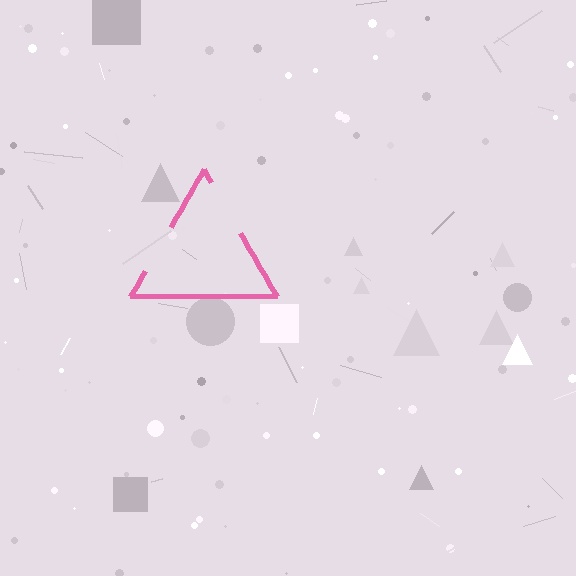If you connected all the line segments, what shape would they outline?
They would outline a triangle.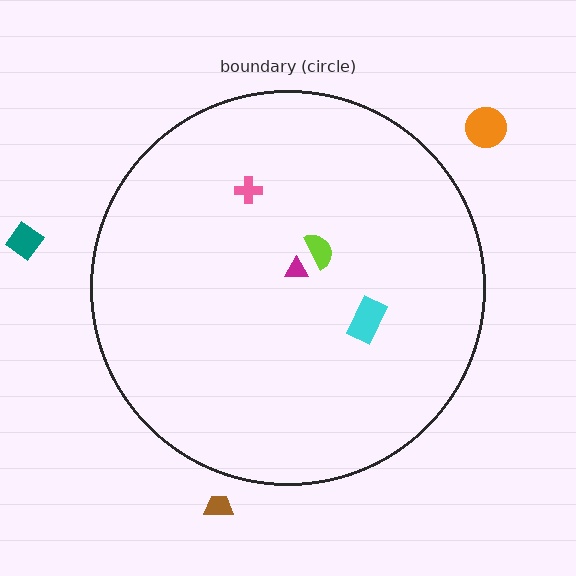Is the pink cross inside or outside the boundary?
Inside.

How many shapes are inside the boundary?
4 inside, 3 outside.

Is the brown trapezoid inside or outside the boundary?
Outside.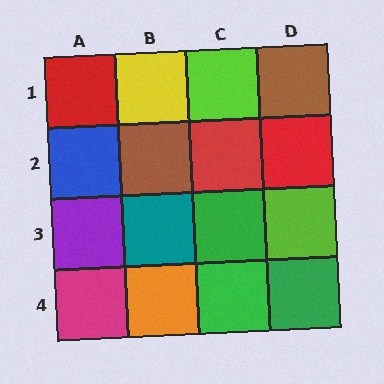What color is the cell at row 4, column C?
Green.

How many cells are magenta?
1 cell is magenta.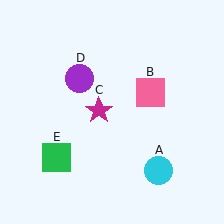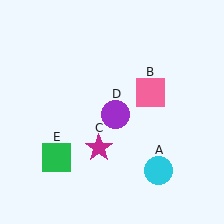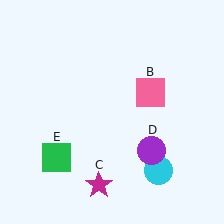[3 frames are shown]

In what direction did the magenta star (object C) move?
The magenta star (object C) moved down.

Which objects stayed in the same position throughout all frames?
Cyan circle (object A) and pink square (object B) and green square (object E) remained stationary.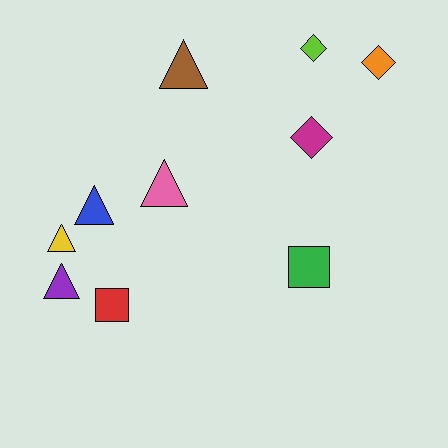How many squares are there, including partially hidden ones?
There are 2 squares.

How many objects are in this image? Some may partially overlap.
There are 10 objects.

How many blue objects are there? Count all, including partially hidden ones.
There is 1 blue object.